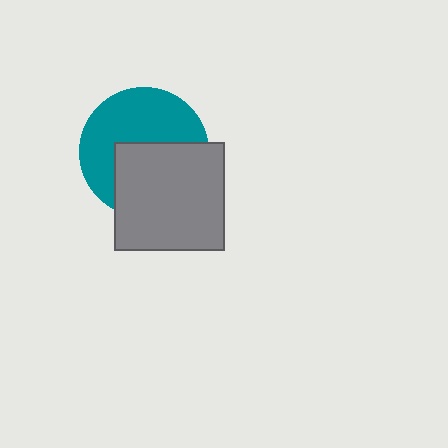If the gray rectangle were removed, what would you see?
You would see the complete teal circle.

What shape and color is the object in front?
The object in front is a gray rectangle.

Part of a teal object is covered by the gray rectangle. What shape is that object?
It is a circle.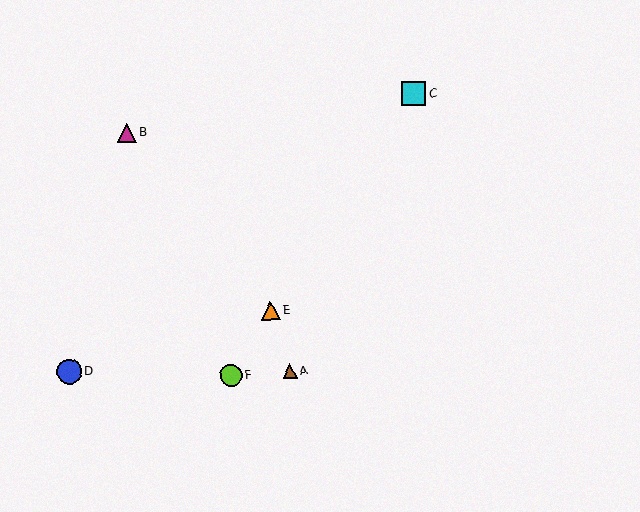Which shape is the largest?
The blue circle (labeled D) is the largest.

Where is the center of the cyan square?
The center of the cyan square is at (414, 94).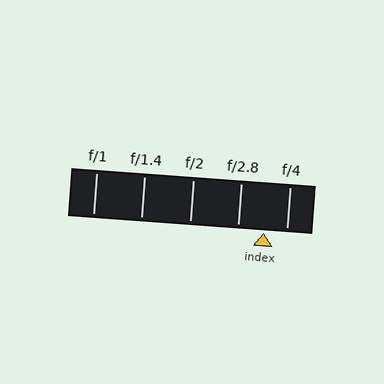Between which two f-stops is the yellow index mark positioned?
The index mark is between f/2.8 and f/4.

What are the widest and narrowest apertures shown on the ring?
The widest aperture shown is f/1 and the narrowest is f/4.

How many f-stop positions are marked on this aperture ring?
There are 5 f-stop positions marked.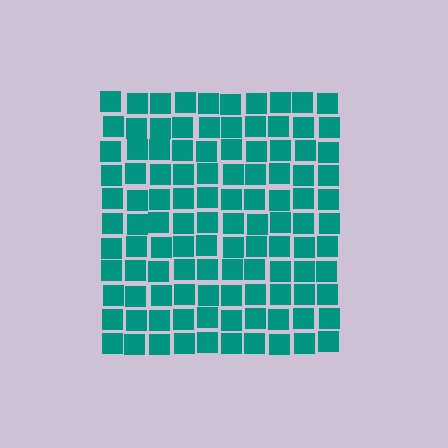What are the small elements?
The small elements are squares.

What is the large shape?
The large shape is a square.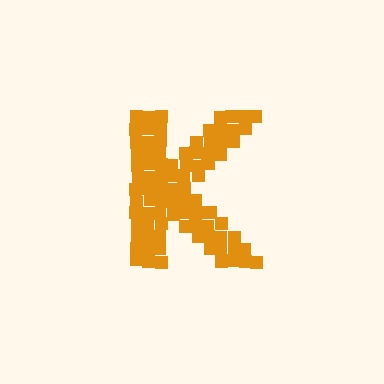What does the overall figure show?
The overall figure shows the letter K.